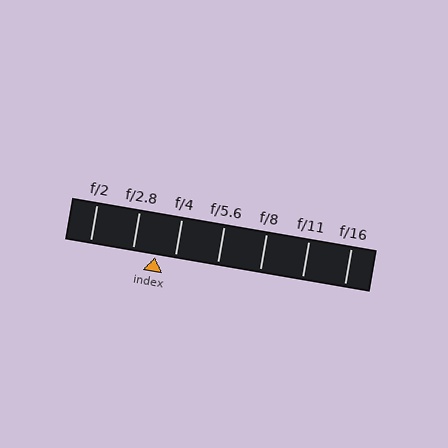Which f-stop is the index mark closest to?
The index mark is closest to f/4.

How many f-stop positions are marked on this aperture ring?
There are 7 f-stop positions marked.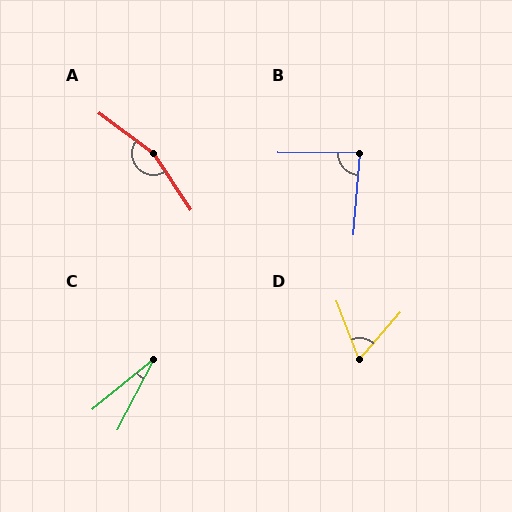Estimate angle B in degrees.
Approximately 86 degrees.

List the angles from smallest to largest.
C (23°), D (62°), B (86°), A (160°).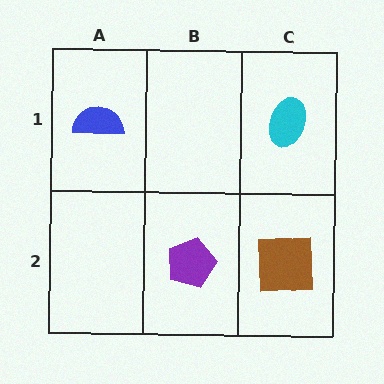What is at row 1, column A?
A blue semicircle.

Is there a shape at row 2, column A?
No, that cell is empty.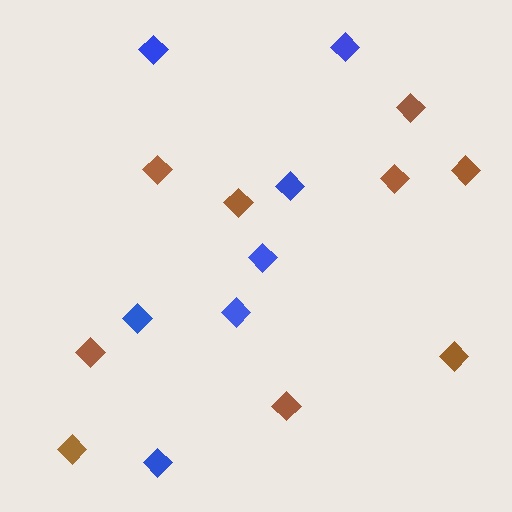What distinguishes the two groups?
There are 2 groups: one group of brown diamonds (9) and one group of blue diamonds (7).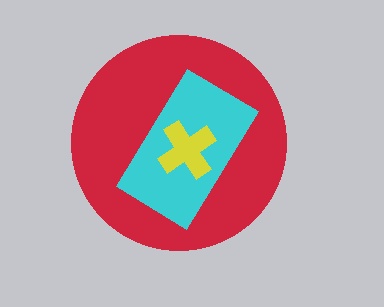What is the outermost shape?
The red circle.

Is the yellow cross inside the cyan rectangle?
Yes.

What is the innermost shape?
The yellow cross.